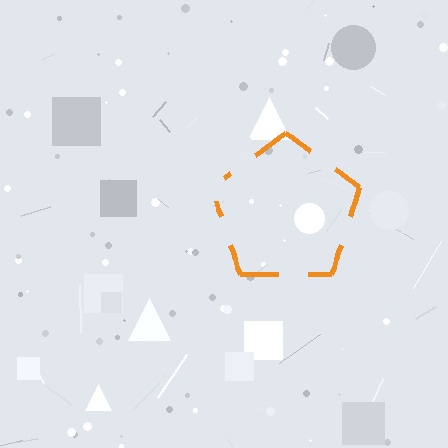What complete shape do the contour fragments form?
The contour fragments form a pentagon.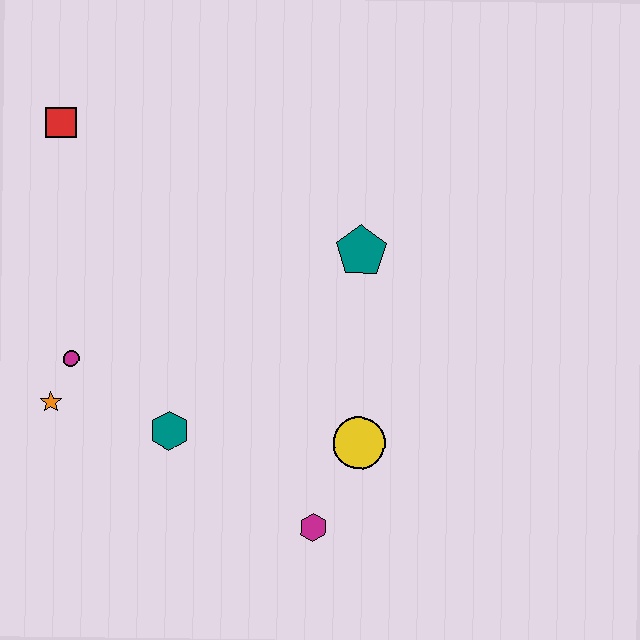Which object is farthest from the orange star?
The teal pentagon is farthest from the orange star.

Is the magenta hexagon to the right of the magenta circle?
Yes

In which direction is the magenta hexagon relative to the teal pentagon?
The magenta hexagon is below the teal pentagon.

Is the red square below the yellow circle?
No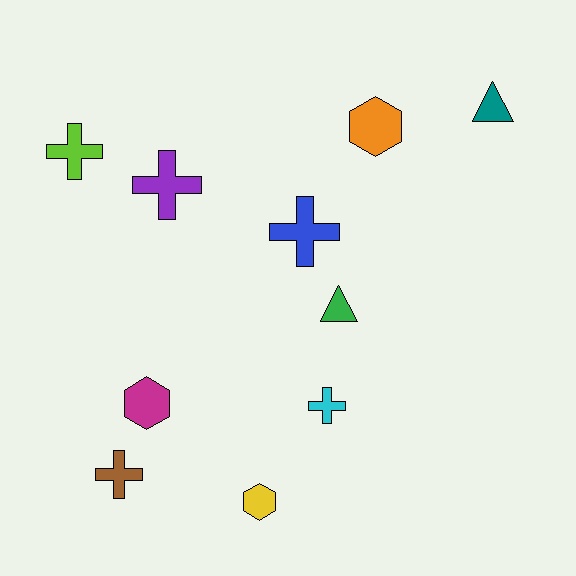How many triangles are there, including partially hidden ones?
There are 2 triangles.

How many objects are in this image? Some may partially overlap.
There are 10 objects.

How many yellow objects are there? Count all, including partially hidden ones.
There is 1 yellow object.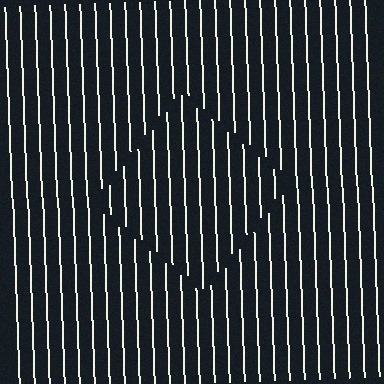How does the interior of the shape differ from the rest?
The interior of the shape contains the same grating, shifted by half a period — the contour is defined by the phase discontinuity where line-ends from the inner and outer gratings abut.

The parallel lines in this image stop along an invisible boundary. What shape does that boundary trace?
An illusory square. The interior of the shape contains the same grating, shifted by half a period — the contour is defined by the phase discontinuity where line-ends from the inner and outer gratings abut.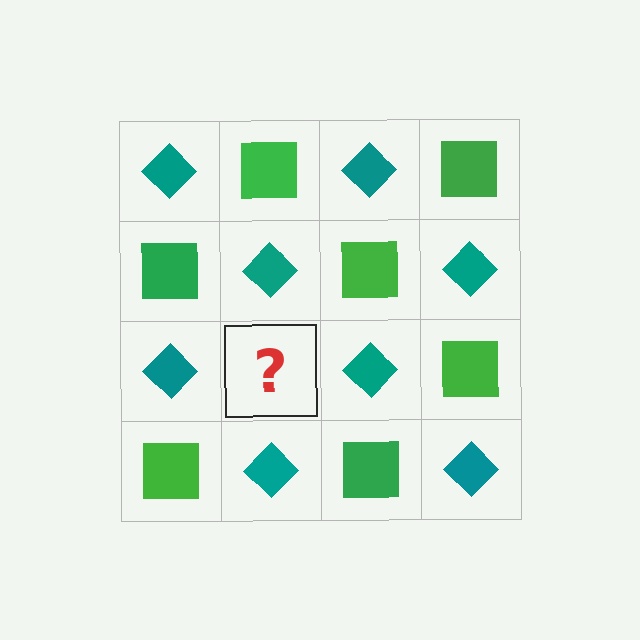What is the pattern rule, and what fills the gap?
The rule is that it alternates teal diamond and green square in a checkerboard pattern. The gap should be filled with a green square.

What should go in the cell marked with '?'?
The missing cell should contain a green square.